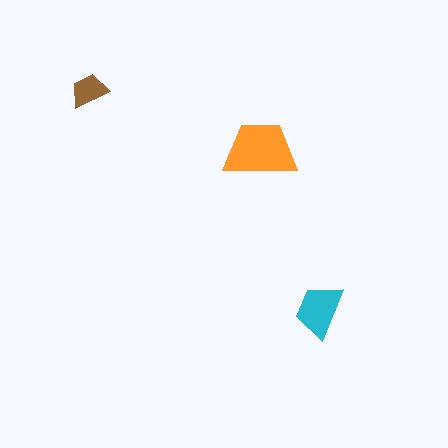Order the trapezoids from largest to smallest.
the orange one, the cyan one, the brown one.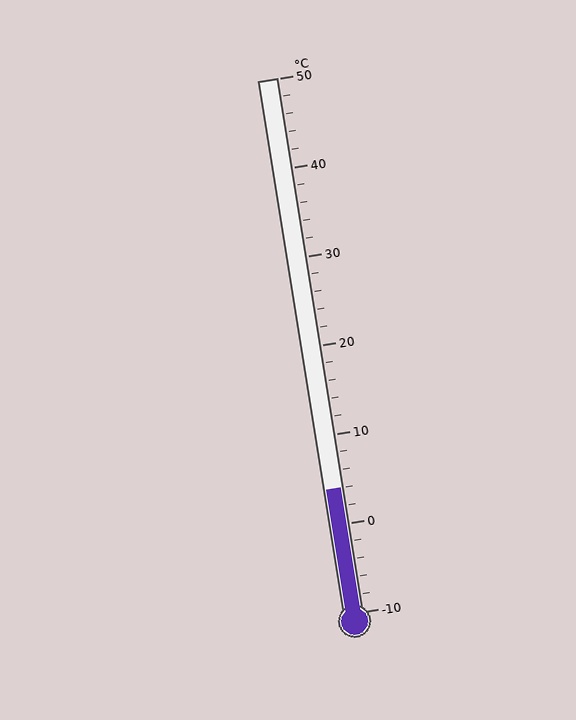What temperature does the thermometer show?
The thermometer shows approximately 4°C.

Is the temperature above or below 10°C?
The temperature is below 10°C.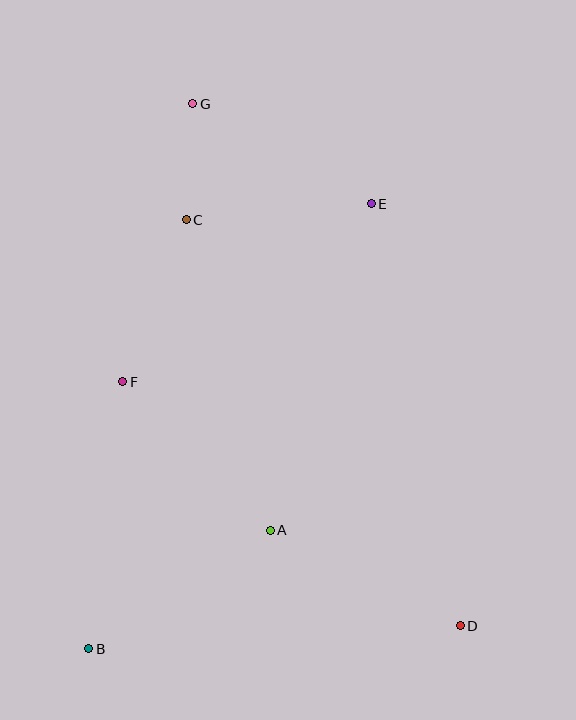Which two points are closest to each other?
Points C and G are closest to each other.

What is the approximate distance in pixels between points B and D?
The distance between B and D is approximately 372 pixels.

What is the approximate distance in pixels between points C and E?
The distance between C and E is approximately 186 pixels.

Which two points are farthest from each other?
Points D and G are farthest from each other.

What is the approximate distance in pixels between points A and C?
The distance between A and C is approximately 322 pixels.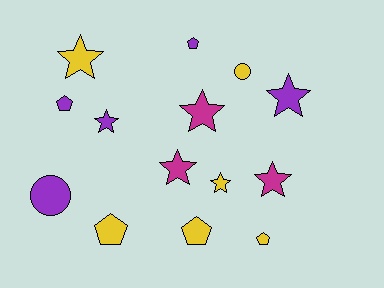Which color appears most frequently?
Yellow, with 6 objects.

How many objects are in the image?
There are 14 objects.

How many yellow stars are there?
There are 2 yellow stars.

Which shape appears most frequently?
Star, with 7 objects.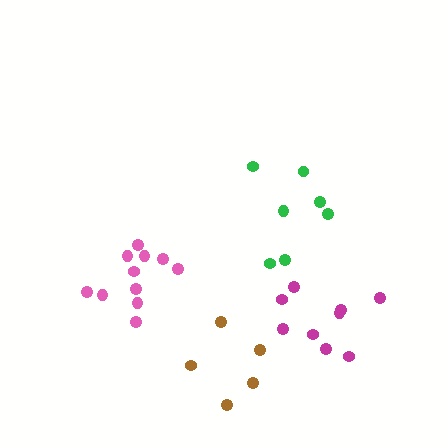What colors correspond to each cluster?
The clusters are colored: magenta, brown, pink, green.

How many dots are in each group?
Group 1: 9 dots, Group 2: 5 dots, Group 3: 11 dots, Group 4: 7 dots (32 total).